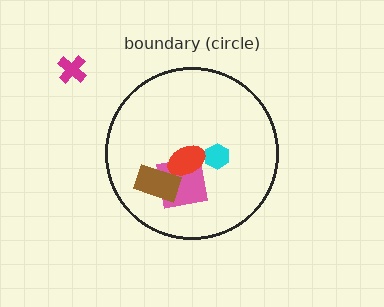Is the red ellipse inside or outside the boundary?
Inside.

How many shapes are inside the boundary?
4 inside, 1 outside.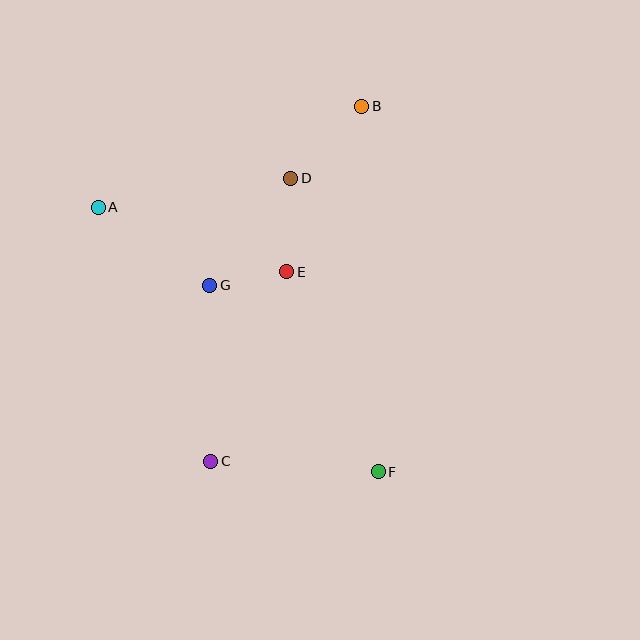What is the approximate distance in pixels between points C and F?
The distance between C and F is approximately 168 pixels.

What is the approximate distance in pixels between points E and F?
The distance between E and F is approximately 220 pixels.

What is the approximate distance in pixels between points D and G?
The distance between D and G is approximately 135 pixels.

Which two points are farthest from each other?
Points B and C are farthest from each other.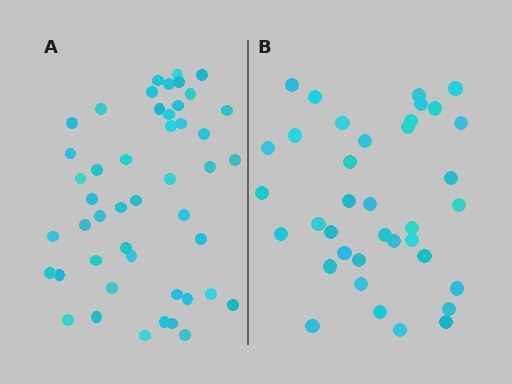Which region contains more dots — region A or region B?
Region A (the left region) has more dots.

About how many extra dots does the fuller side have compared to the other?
Region A has roughly 10 or so more dots than region B.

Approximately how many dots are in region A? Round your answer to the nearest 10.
About 50 dots. (The exact count is 47, which rounds to 50.)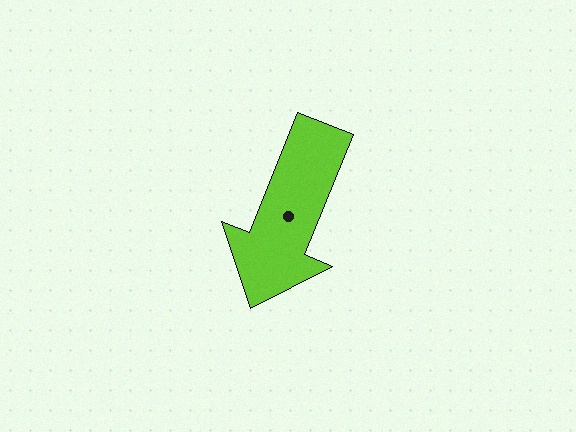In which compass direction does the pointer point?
South.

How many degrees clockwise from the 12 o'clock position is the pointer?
Approximately 202 degrees.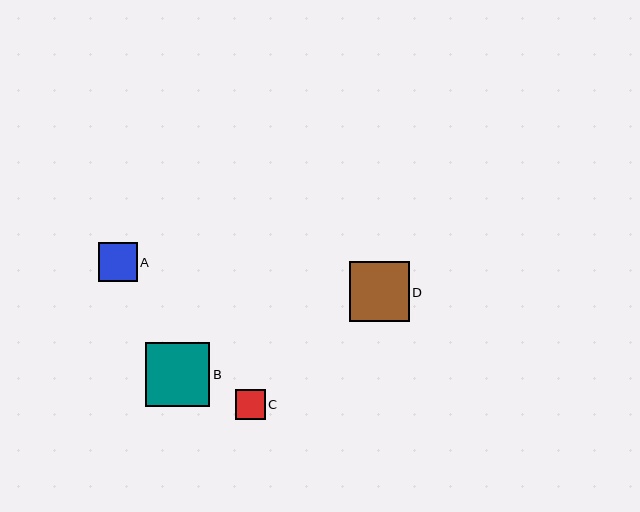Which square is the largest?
Square B is the largest with a size of approximately 64 pixels.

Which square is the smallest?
Square C is the smallest with a size of approximately 30 pixels.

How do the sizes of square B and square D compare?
Square B and square D are approximately the same size.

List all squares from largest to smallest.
From largest to smallest: B, D, A, C.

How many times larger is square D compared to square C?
Square D is approximately 2.0 times the size of square C.